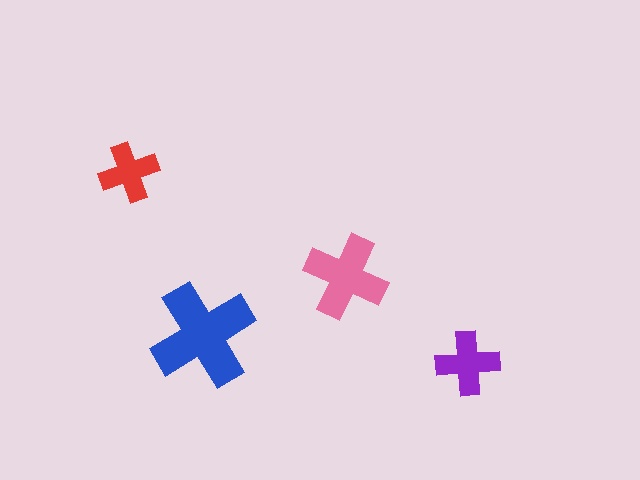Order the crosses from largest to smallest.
the blue one, the pink one, the purple one, the red one.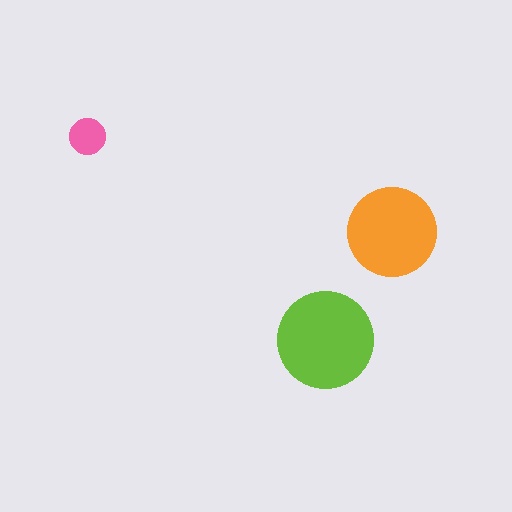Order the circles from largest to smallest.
the lime one, the orange one, the pink one.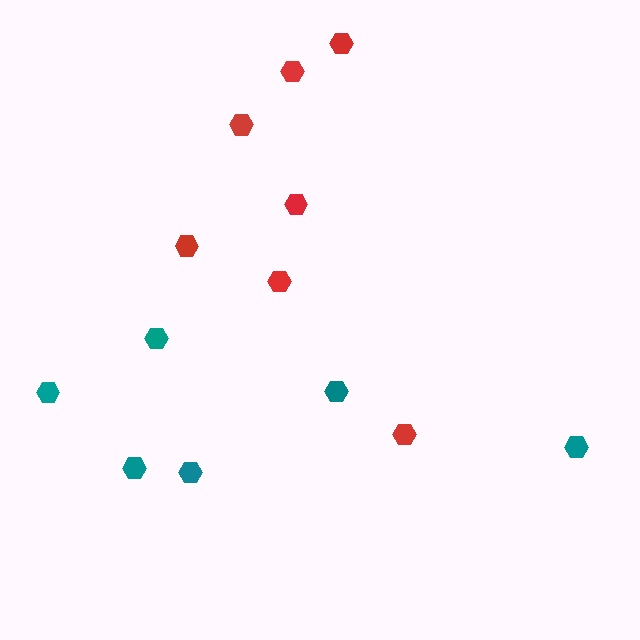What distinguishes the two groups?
There are 2 groups: one group of teal hexagons (6) and one group of red hexagons (7).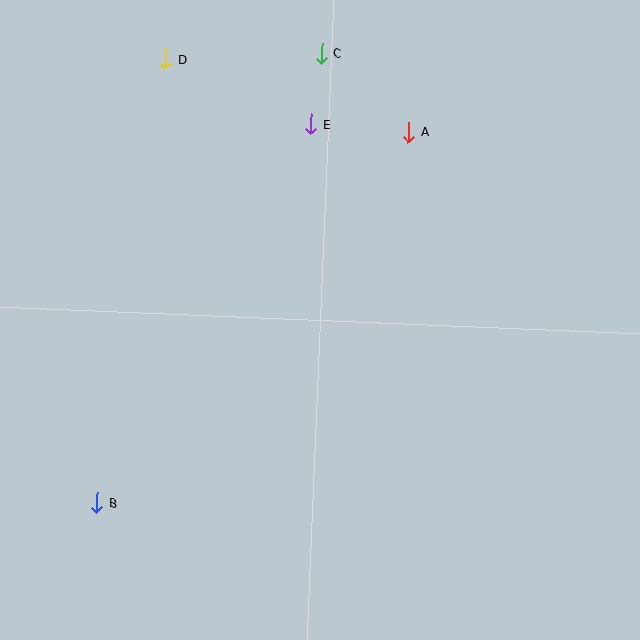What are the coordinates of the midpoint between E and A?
The midpoint between E and A is at (360, 128).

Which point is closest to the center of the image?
Point E at (311, 124) is closest to the center.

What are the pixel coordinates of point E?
Point E is at (311, 124).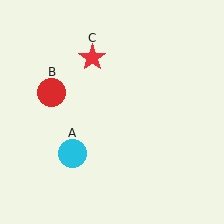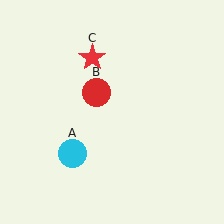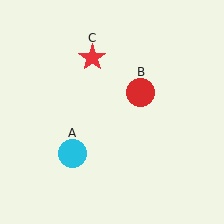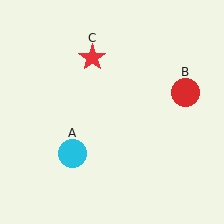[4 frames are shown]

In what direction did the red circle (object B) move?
The red circle (object B) moved right.